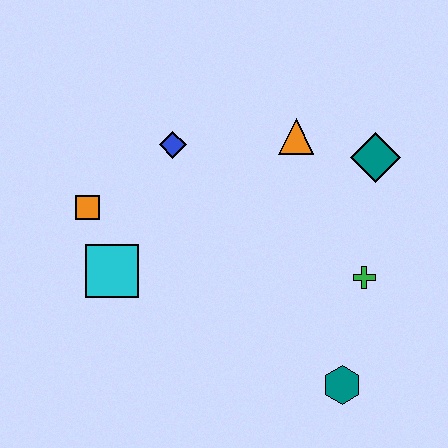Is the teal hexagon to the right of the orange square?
Yes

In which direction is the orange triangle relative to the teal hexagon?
The orange triangle is above the teal hexagon.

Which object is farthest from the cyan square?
The teal diamond is farthest from the cyan square.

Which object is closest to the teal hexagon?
The green cross is closest to the teal hexagon.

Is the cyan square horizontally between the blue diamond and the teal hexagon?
No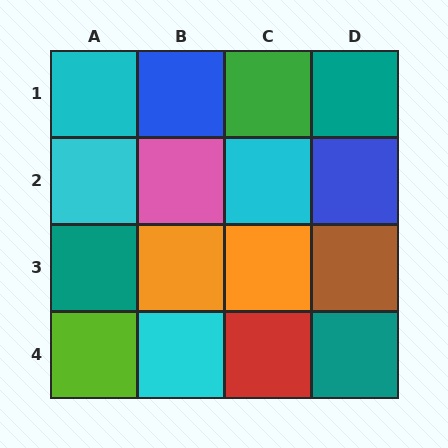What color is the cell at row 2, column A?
Cyan.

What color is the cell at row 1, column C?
Green.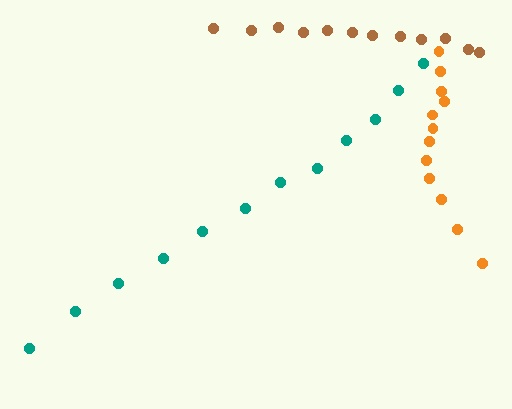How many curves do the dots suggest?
There are 3 distinct paths.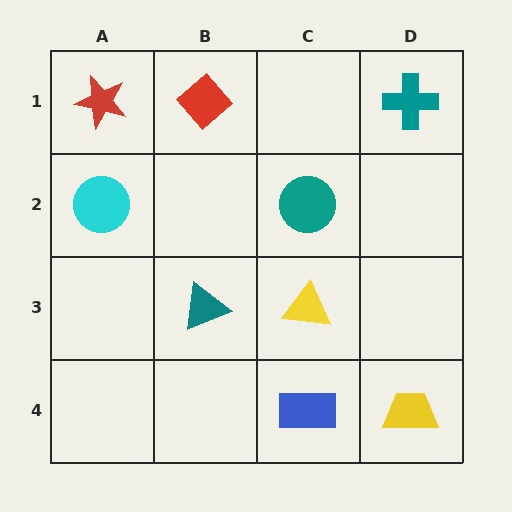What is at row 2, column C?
A teal circle.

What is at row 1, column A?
A red star.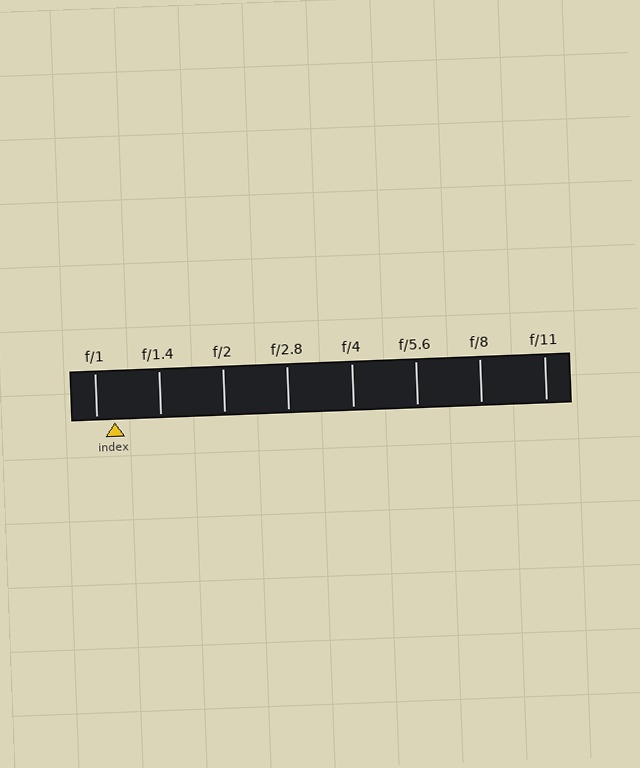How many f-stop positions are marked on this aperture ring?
There are 8 f-stop positions marked.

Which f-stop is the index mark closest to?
The index mark is closest to f/1.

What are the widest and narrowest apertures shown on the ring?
The widest aperture shown is f/1 and the narrowest is f/11.